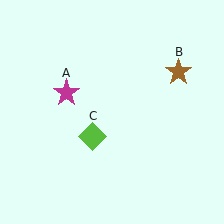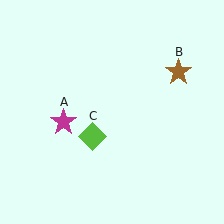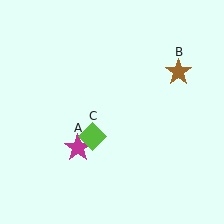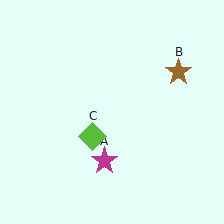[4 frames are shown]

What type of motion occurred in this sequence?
The magenta star (object A) rotated counterclockwise around the center of the scene.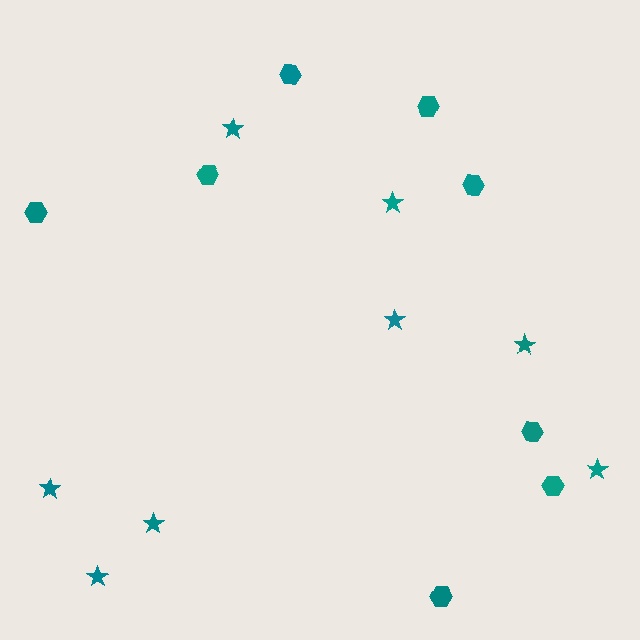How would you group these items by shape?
There are 2 groups: one group of stars (8) and one group of hexagons (8).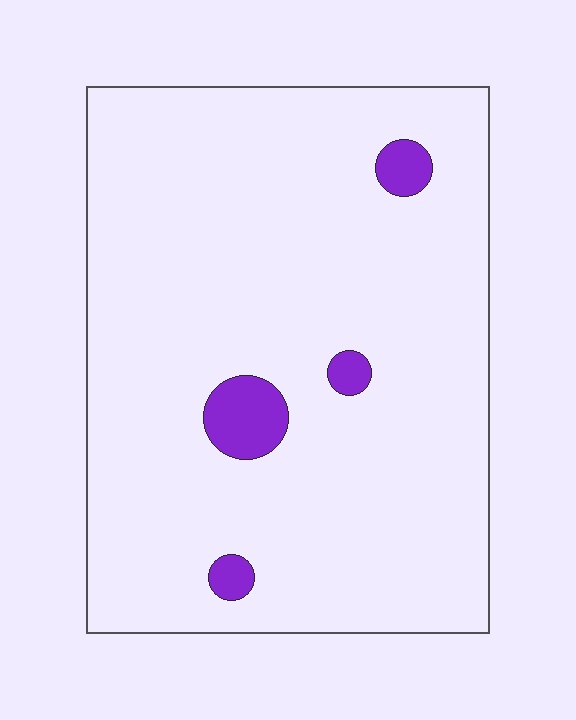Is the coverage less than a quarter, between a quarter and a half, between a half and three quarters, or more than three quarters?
Less than a quarter.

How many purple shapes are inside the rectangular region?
4.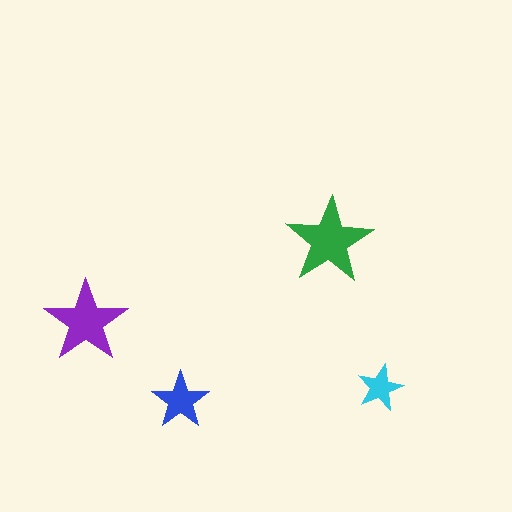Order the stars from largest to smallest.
the green one, the purple one, the blue one, the cyan one.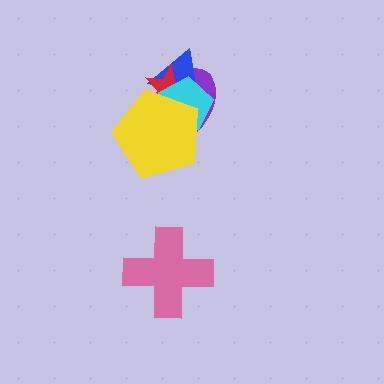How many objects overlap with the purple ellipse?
4 objects overlap with the purple ellipse.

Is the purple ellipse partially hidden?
Yes, it is partially covered by another shape.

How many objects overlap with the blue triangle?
4 objects overlap with the blue triangle.